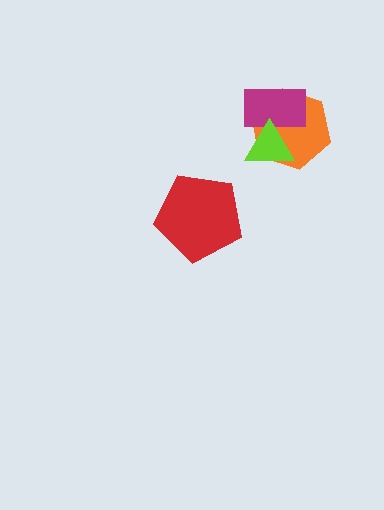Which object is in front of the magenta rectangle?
The lime triangle is in front of the magenta rectangle.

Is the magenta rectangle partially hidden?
Yes, it is partially covered by another shape.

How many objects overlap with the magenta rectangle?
2 objects overlap with the magenta rectangle.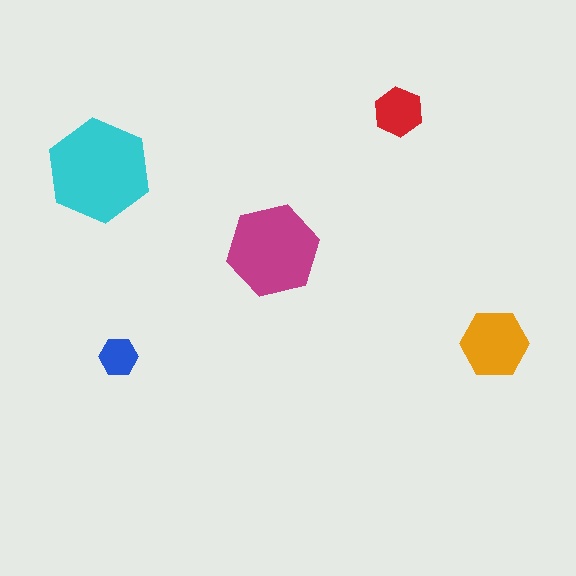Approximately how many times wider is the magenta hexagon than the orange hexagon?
About 1.5 times wider.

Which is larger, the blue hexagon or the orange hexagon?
The orange one.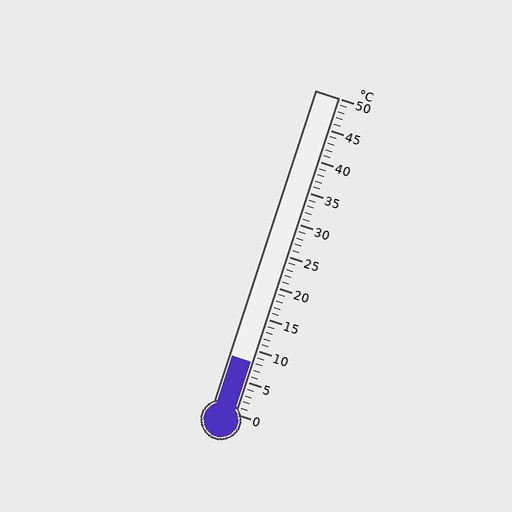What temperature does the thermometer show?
The thermometer shows approximately 8°C.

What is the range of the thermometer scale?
The thermometer scale ranges from 0°C to 50°C.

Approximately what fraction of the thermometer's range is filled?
The thermometer is filled to approximately 15% of its range.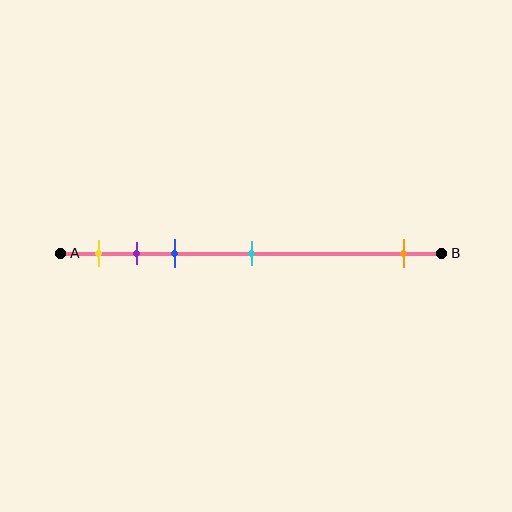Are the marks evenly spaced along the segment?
No, the marks are not evenly spaced.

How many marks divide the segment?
There are 5 marks dividing the segment.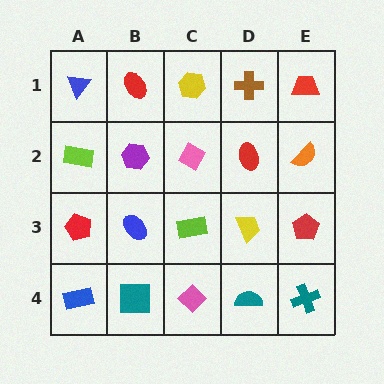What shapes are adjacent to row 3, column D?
A red ellipse (row 2, column D), a teal semicircle (row 4, column D), a lime rectangle (row 3, column C), a red pentagon (row 3, column E).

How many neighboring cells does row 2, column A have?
3.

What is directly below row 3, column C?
A pink diamond.